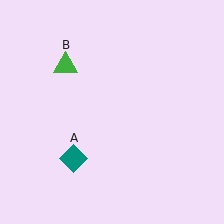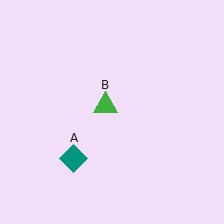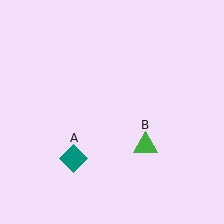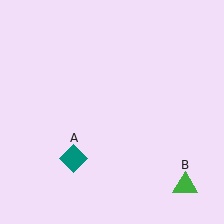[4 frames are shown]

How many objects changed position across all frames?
1 object changed position: green triangle (object B).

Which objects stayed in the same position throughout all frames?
Teal diamond (object A) remained stationary.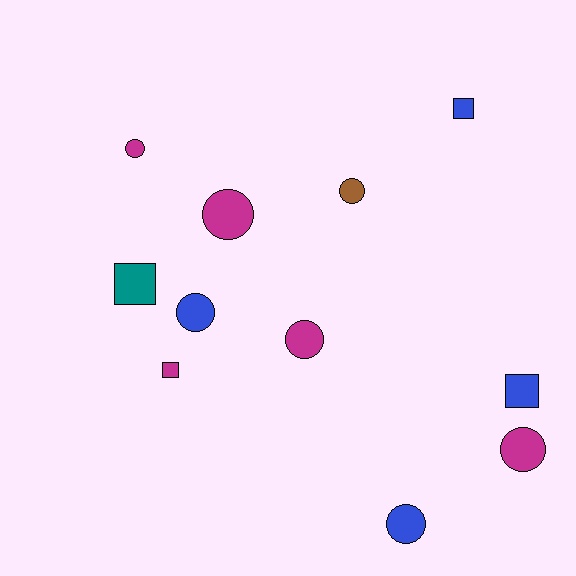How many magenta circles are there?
There are 4 magenta circles.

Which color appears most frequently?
Magenta, with 5 objects.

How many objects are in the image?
There are 11 objects.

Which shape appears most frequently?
Circle, with 7 objects.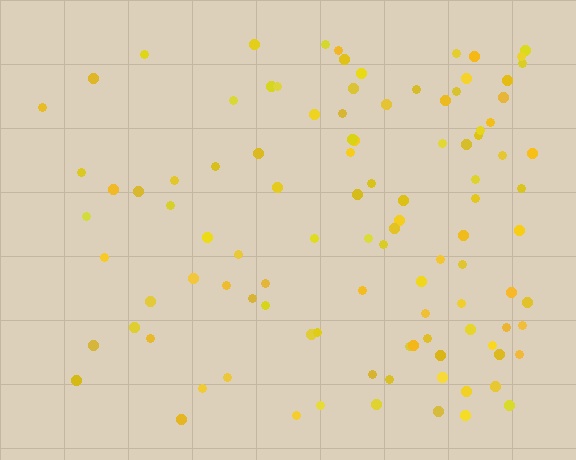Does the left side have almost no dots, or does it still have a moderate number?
Still a moderate number, just noticeably fewer than the right.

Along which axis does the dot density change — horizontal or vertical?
Horizontal.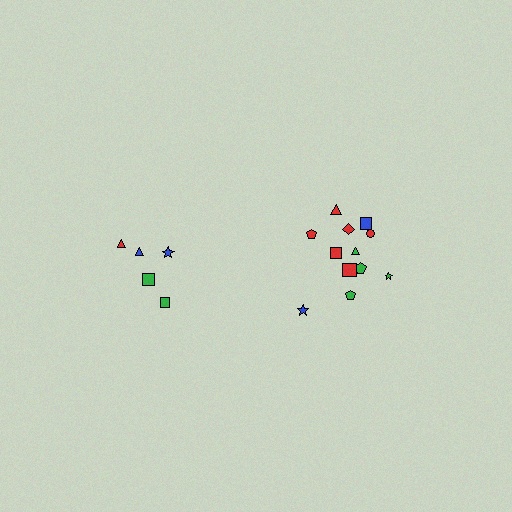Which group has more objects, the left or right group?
The right group.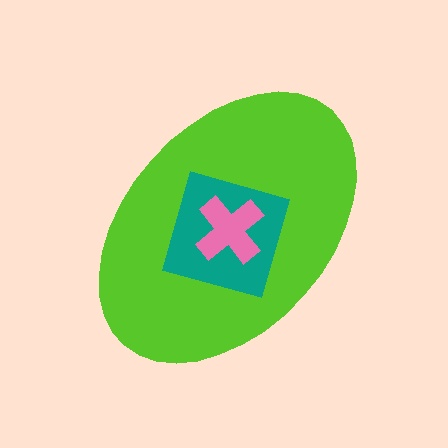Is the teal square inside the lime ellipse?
Yes.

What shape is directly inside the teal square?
The pink cross.